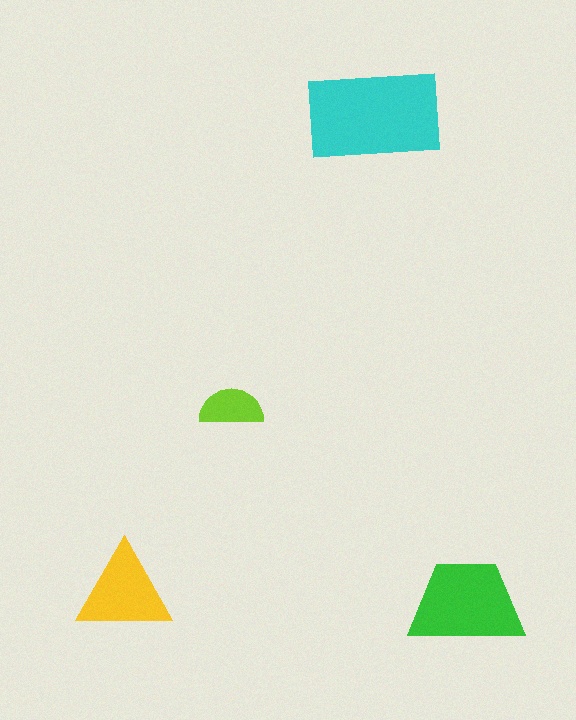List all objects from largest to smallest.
The cyan rectangle, the green trapezoid, the yellow triangle, the lime semicircle.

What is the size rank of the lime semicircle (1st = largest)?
4th.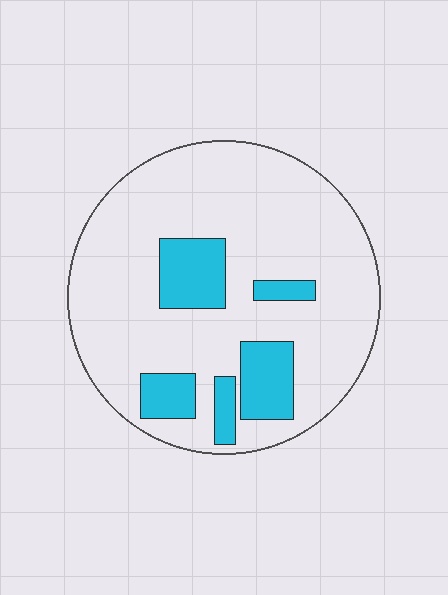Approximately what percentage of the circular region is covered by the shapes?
Approximately 20%.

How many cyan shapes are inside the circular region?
5.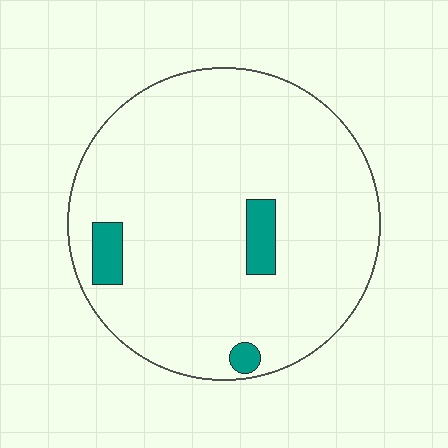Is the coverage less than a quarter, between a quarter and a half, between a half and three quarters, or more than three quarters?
Less than a quarter.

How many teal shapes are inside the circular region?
3.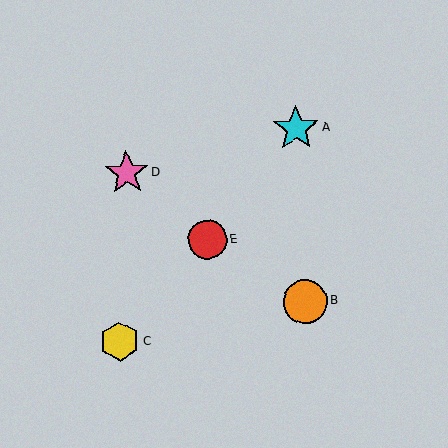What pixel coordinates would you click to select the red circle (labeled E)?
Click at (208, 240) to select the red circle E.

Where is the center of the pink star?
The center of the pink star is at (127, 173).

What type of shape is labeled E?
Shape E is a red circle.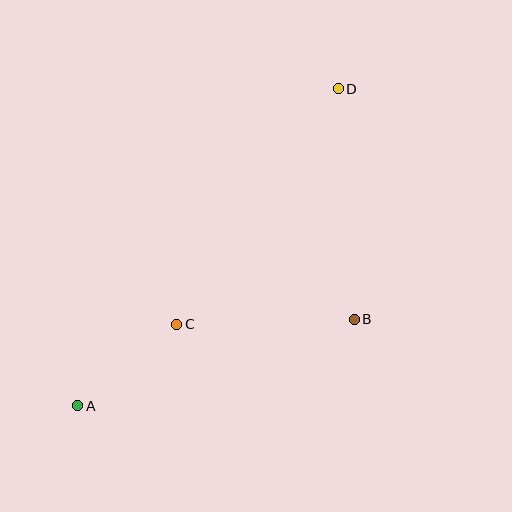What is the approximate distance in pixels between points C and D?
The distance between C and D is approximately 286 pixels.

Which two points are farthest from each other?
Points A and D are farthest from each other.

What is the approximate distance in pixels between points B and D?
The distance between B and D is approximately 231 pixels.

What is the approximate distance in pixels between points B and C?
The distance between B and C is approximately 178 pixels.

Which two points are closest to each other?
Points A and C are closest to each other.